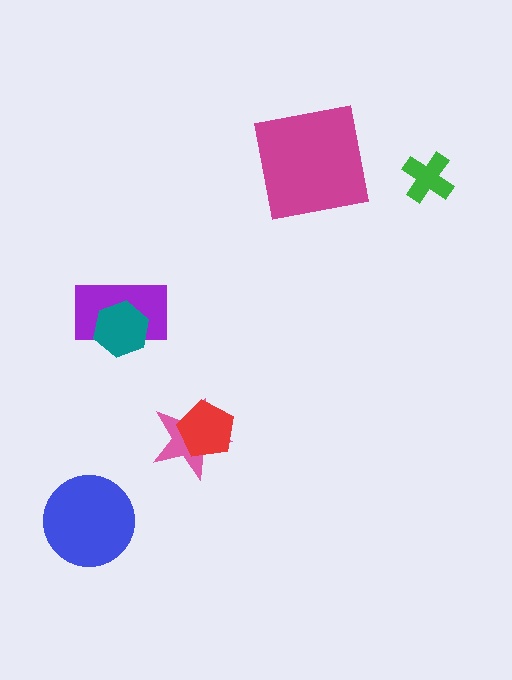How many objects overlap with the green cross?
0 objects overlap with the green cross.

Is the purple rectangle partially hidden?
Yes, it is partially covered by another shape.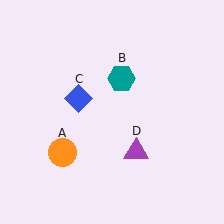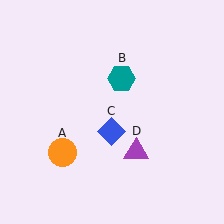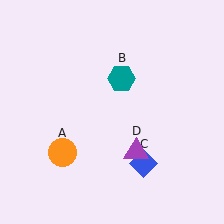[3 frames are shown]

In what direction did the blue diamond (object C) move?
The blue diamond (object C) moved down and to the right.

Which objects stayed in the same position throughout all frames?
Orange circle (object A) and teal hexagon (object B) and purple triangle (object D) remained stationary.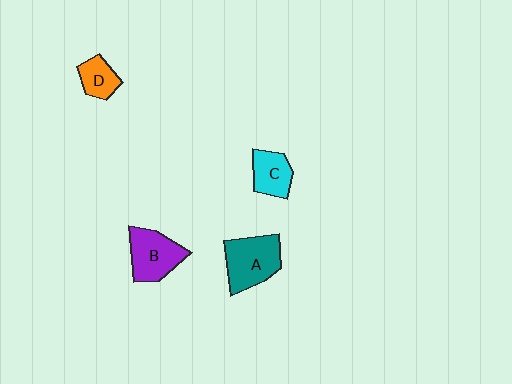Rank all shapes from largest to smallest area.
From largest to smallest: A (teal), B (purple), C (cyan), D (orange).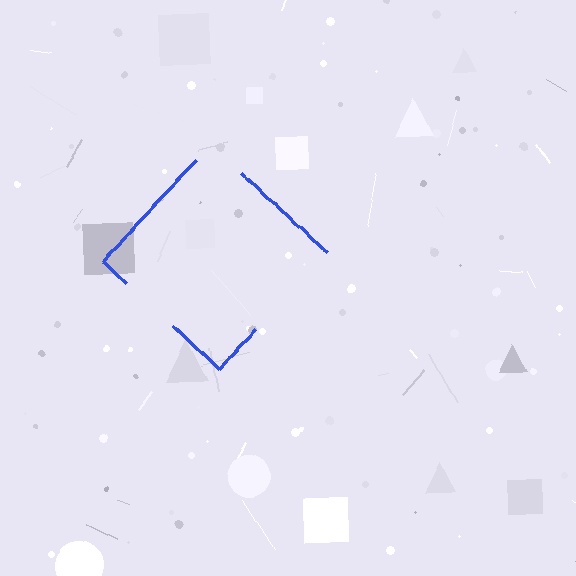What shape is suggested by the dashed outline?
The dashed outline suggests a diamond.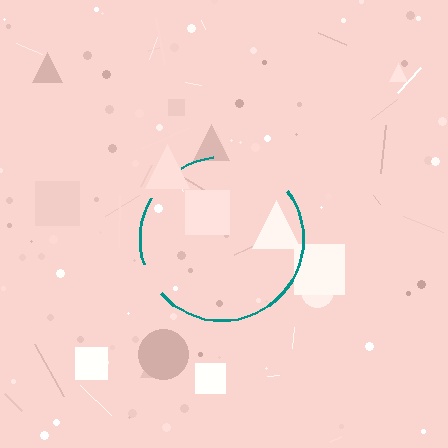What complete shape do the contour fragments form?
The contour fragments form a circle.